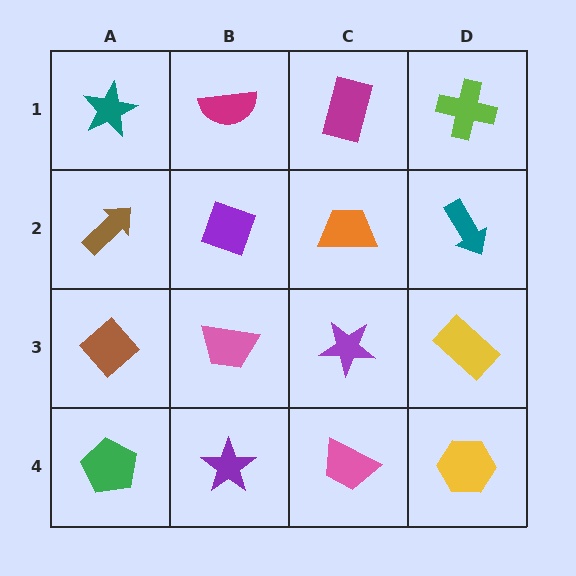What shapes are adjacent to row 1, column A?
A brown arrow (row 2, column A), a magenta semicircle (row 1, column B).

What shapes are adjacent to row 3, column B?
A purple diamond (row 2, column B), a purple star (row 4, column B), a brown diamond (row 3, column A), a purple star (row 3, column C).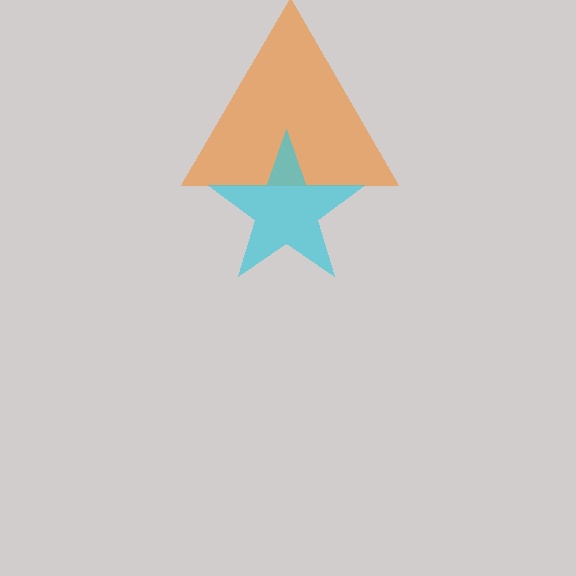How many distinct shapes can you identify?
There are 2 distinct shapes: an orange triangle, a cyan star.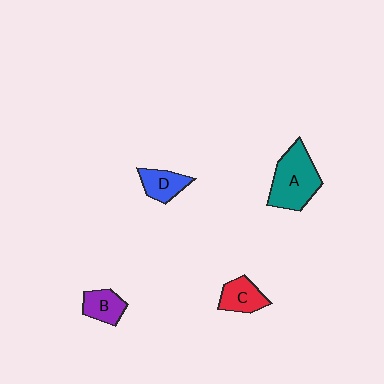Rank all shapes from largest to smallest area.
From largest to smallest: A (teal), C (red), D (blue), B (purple).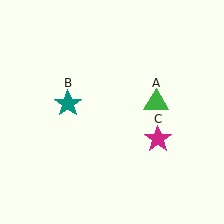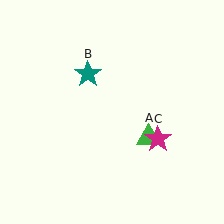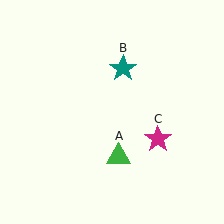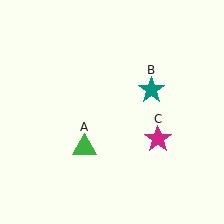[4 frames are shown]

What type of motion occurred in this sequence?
The green triangle (object A), teal star (object B) rotated clockwise around the center of the scene.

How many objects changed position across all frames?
2 objects changed position: green triangle (object A), teal star (object B).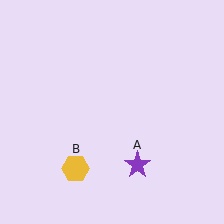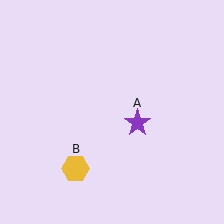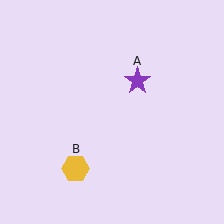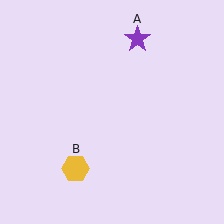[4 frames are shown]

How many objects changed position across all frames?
1 object changed position: purple star (object A).